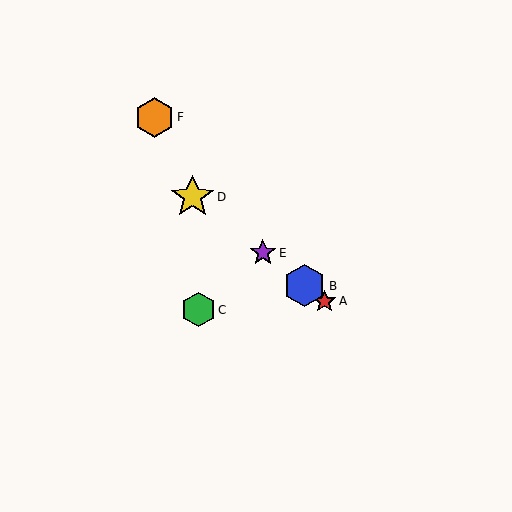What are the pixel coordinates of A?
Object A is at (324, 301).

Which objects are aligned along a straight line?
Objects A, B, D, E are aligned along a straight line.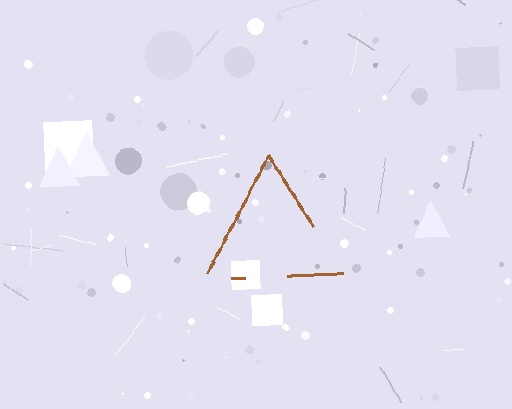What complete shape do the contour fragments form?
The contour fragments form a triangle.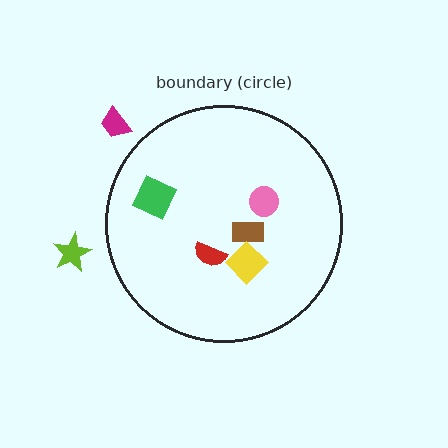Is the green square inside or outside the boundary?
Inside.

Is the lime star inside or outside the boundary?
Outside.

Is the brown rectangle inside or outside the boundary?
Inside.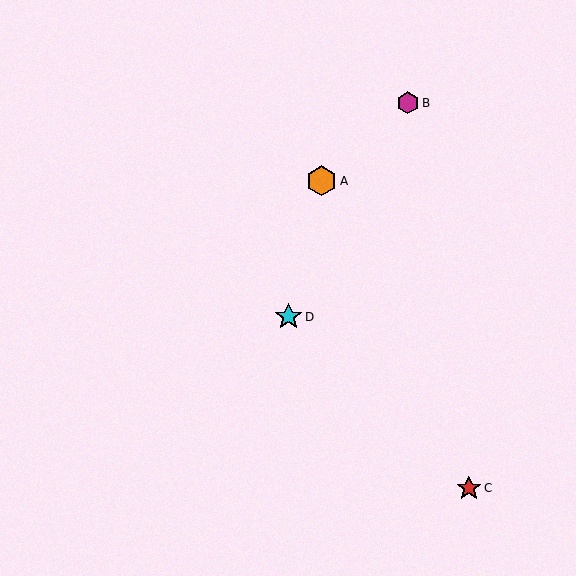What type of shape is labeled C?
Shape C is a red star.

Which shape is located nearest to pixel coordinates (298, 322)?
The cyan star (labeled D) at (289, 317) is nearest to that location.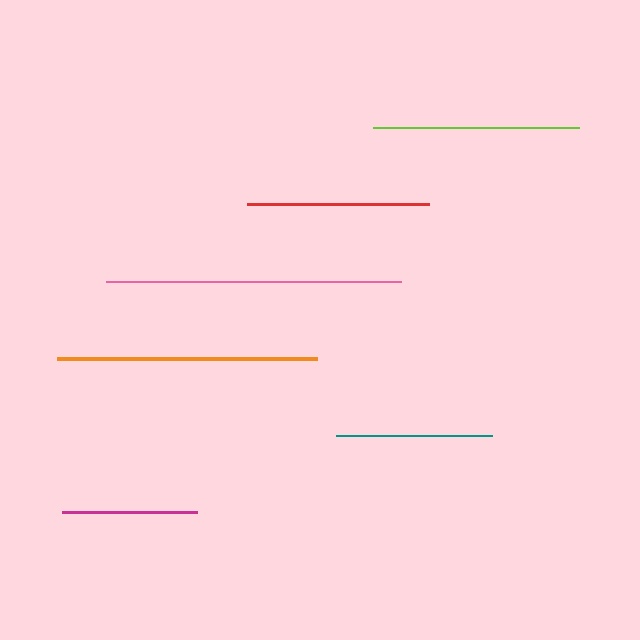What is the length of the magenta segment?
The magenta segment is approximately 135 pixels long.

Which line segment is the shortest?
The magenta line is the shortest at approximately 135 pixels.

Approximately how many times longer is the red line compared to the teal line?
The red line is approximately 1.2 times the length of the teal line.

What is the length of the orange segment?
The orange segment is approximately 260 pixels long.